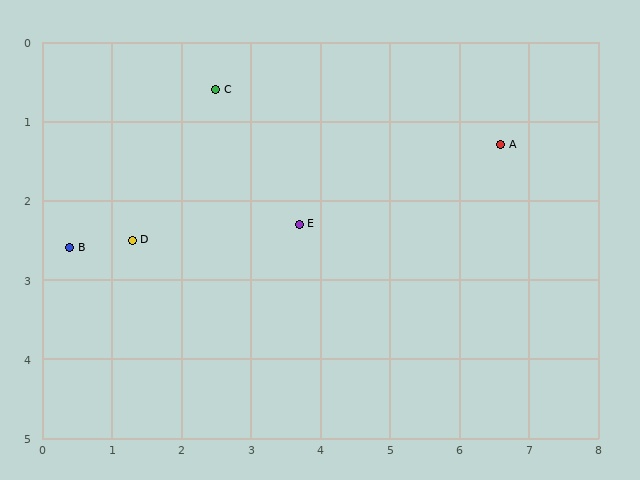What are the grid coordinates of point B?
Point B is at approximately (0.4, 2.6).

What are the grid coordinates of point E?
Point E is at approximately (3.7, 2.3).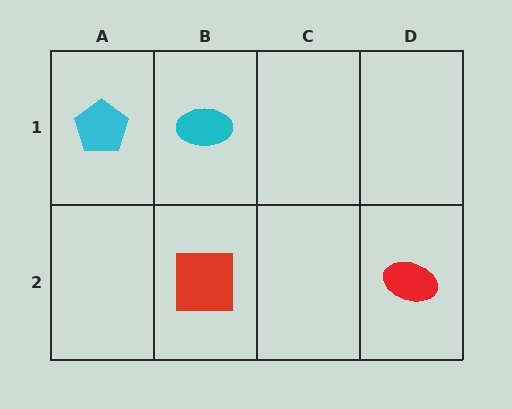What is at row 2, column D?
A red ellipse.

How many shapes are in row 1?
2 shapes.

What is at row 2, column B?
A red square.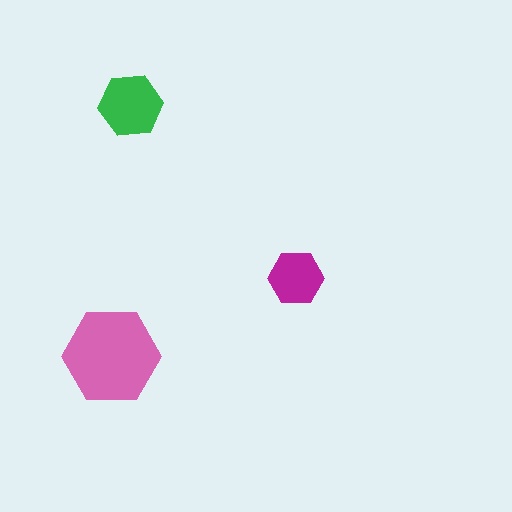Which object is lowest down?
The pink hexagon is bottommost.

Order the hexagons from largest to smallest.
the pink one, the green one, the magenta one.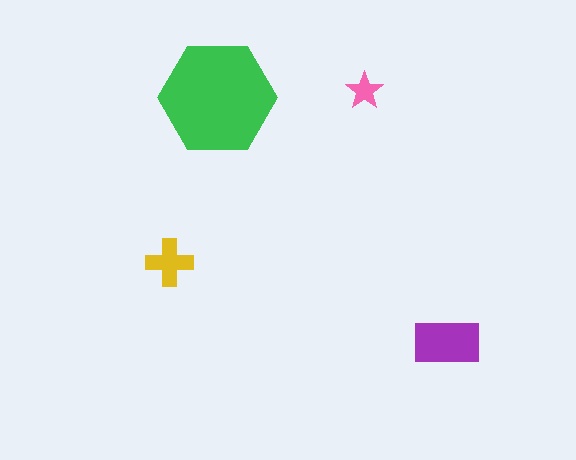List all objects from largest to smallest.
The green hexagon, the purple rectangle, the yellow cross, the pink star.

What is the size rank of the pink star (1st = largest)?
4th.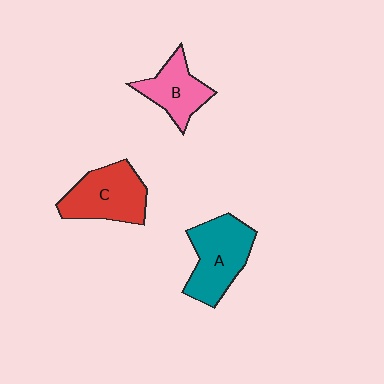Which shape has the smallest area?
Shape B (pink).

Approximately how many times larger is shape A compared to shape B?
Approximately 1.4 times.